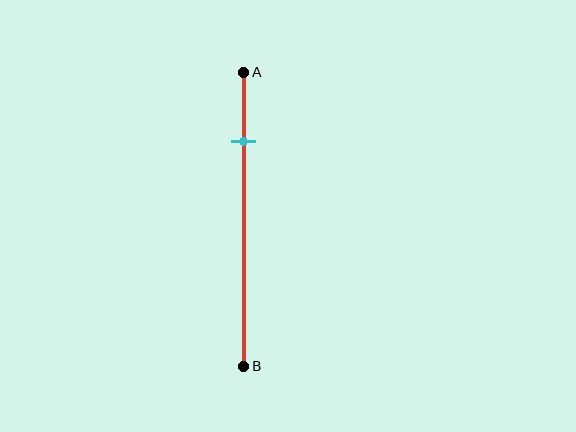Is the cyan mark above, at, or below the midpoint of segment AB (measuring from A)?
The cyan mark is above the midpoint of segment AB.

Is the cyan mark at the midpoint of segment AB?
No, the mark is at about 25% from A, not at the 50% midpoint.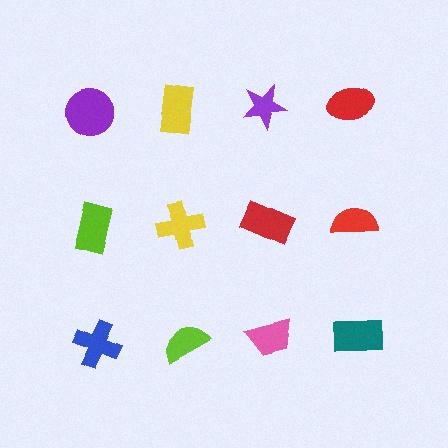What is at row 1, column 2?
A yellow rectangle.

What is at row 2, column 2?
A yellow cross.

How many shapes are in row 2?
4 shapes.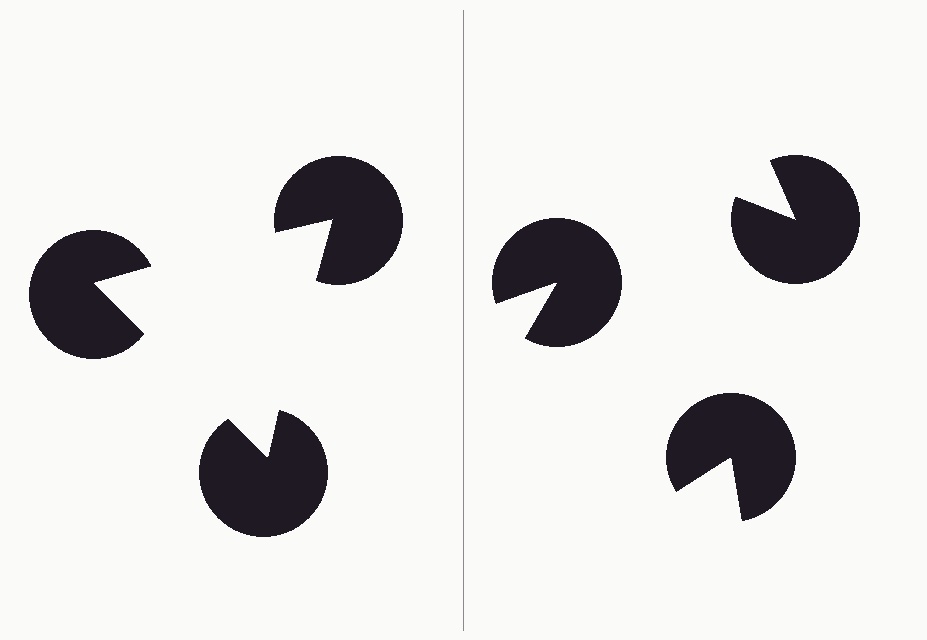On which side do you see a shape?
An illusory triangle appears on the left side. On the right side the wedge cuts are rotated, so no coherent shape forms.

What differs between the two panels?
The pac-man discs are positioned identically on both sides; only the wedge orientations differ. On the left they align to a triangle; on the right they are misaligned.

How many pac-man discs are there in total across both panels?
6 — 3 on each side.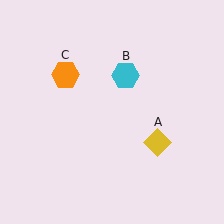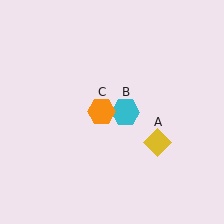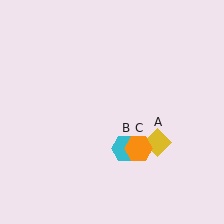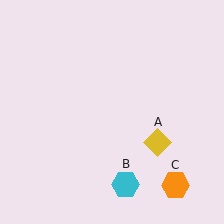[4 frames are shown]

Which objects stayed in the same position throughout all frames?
Yellow diamond (object A) remained stationary.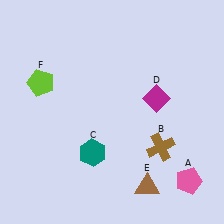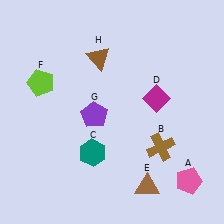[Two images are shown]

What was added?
A purple pentagon (G), a brown triangle (H) were added in Image 2.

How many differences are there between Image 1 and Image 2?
There are 2 differences between the two images.